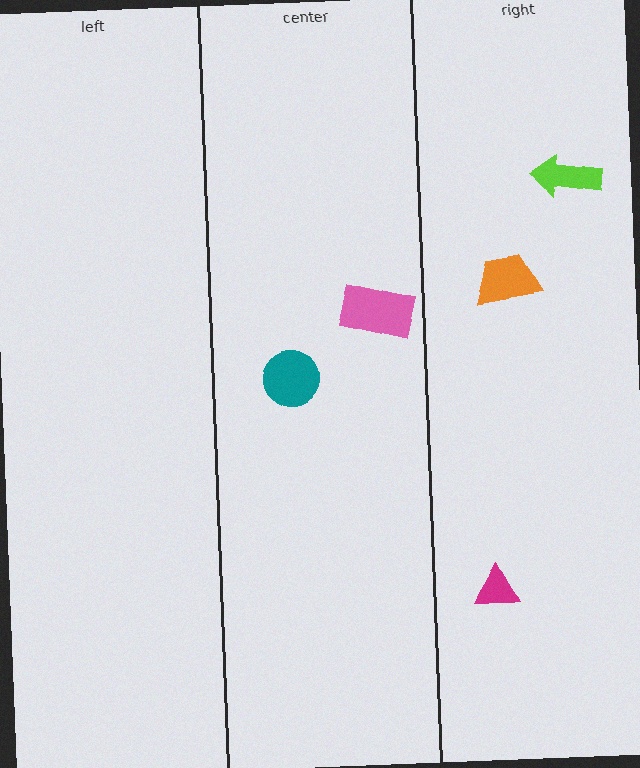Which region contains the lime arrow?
The right region.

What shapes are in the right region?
The orange trapezoid, the lime arrow, the magenta triangle.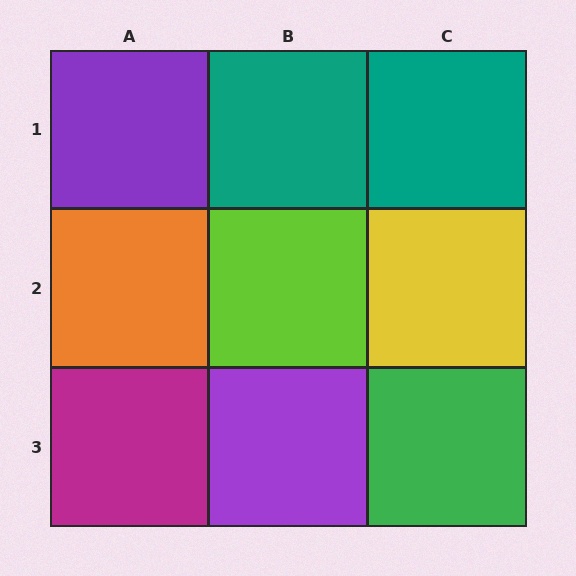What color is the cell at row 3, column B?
Purple.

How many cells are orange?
1 cell is orange.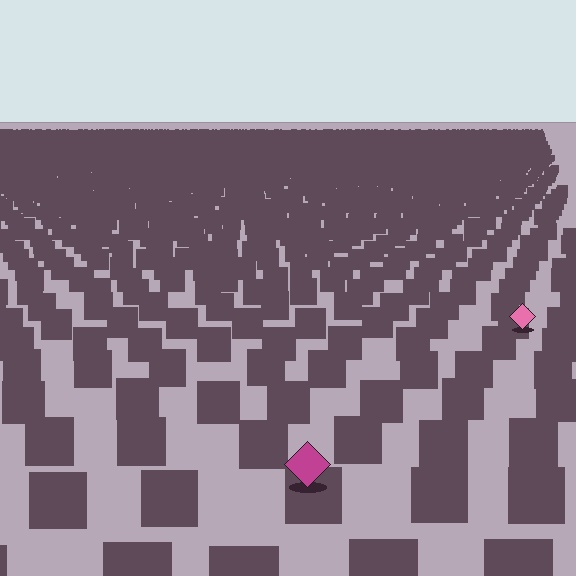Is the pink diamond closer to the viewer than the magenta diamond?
No. The magenta diamond is closer — you can tell from the texture gradient: the ground texture is coarser near it.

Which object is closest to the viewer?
The magenta diamond is closest. The texture marks near it are larger and more spread out.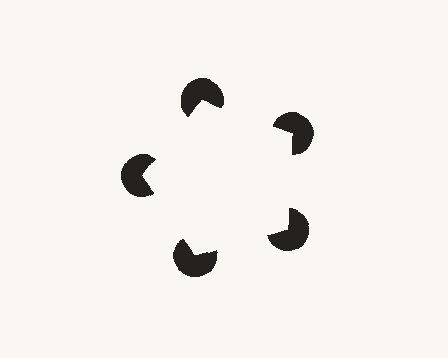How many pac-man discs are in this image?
There are 5 — one at each vertex of the illusory pentagon.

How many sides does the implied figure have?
5 sides.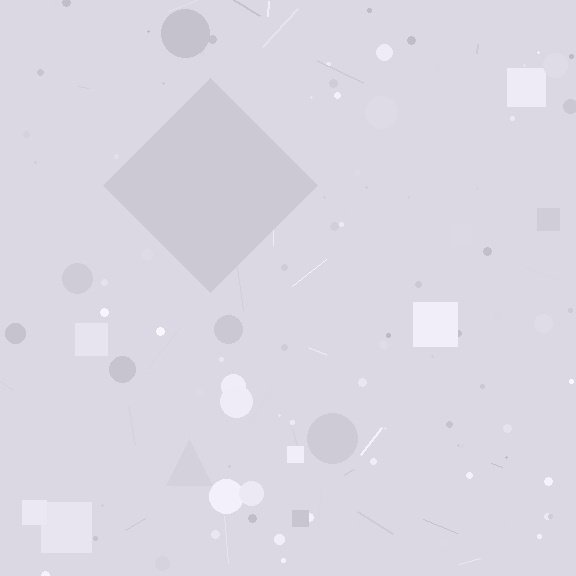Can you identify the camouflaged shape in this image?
The camouflaged shape is a diamond.